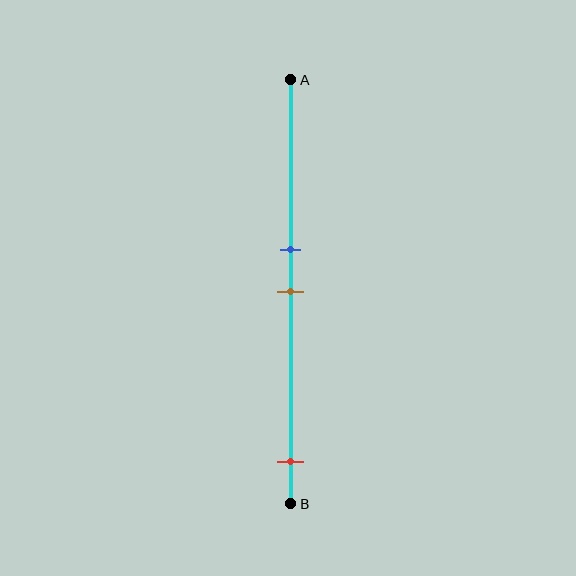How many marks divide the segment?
There are 3 marks dividing the segment.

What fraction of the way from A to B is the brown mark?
The brown mark is approximately 50% (0.5) of the way from A to B.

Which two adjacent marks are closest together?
The blue and brown marks are the closest adjacent pair.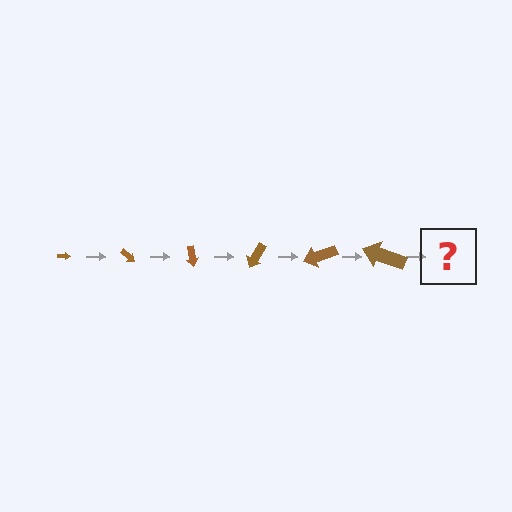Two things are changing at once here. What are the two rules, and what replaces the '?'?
The two rules are that the arrow grows larger each step and it rotates 40 degrees each step. The '?' should be an arrow, larger than the previous one and rotated 240 degrees from the start.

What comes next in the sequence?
The next element should be an arrow, larger than the previous one and rotated 240 degrees from the start.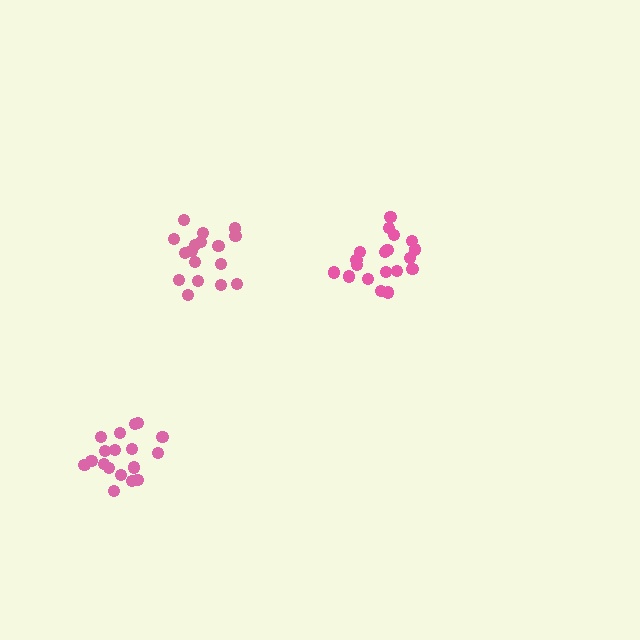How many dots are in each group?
Group 1: 17 dots, Group 2: 18 dots, Group 3: 19 dots (54 total).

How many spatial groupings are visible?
There are 3 spatial groupings.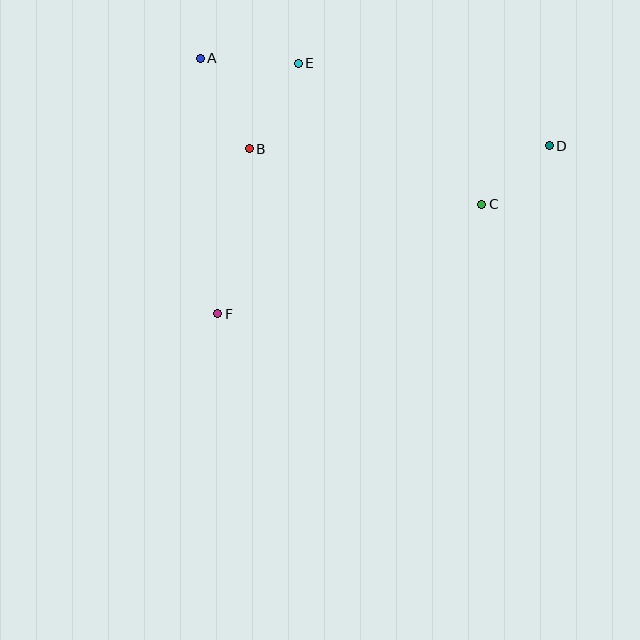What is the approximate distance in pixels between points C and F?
The distance between C and F is approximately 286 pixels.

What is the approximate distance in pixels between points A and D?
The distance between A and D is approximately 360 pixels.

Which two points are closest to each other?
Points C and D are closest to each other.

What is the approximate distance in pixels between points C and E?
The distance between C and E is approximately 231 pixels.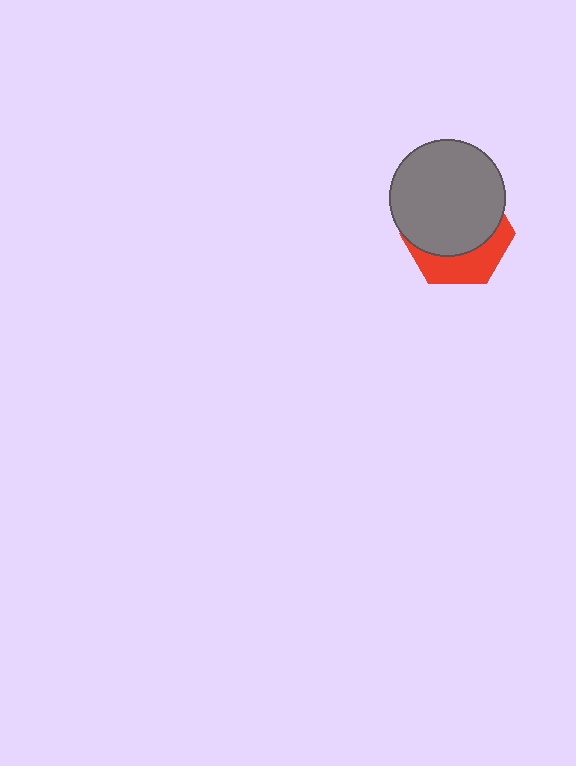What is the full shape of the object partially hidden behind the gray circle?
The partially hidden object is a red hexagon.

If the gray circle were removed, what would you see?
You would see the complete red hexagon.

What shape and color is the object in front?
The object in front is a gray circle.